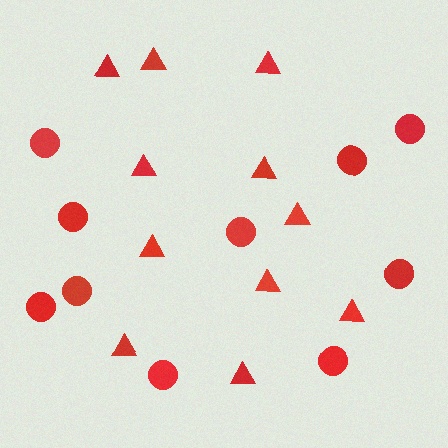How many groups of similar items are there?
There are 2 groups: one group of triangles (11) and one group of circles (10).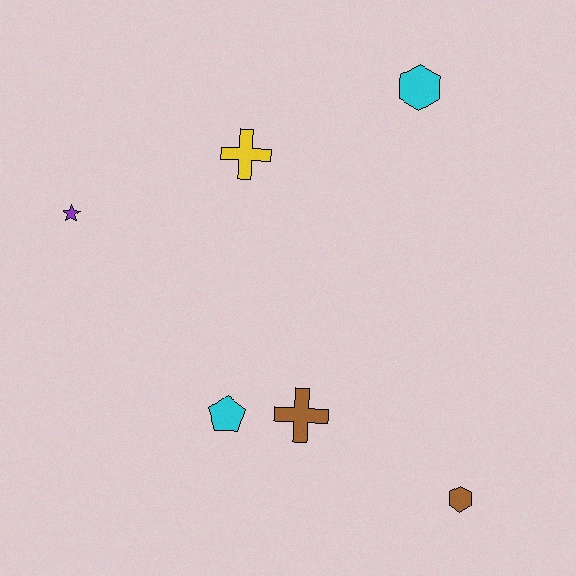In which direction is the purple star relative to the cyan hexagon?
The purple star is to the left of the cyan hexagon.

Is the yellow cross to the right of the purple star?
Yes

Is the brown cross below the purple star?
Yes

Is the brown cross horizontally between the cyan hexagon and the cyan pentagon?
Yes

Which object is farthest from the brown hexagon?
The purple star is farthest from the brown hexagon.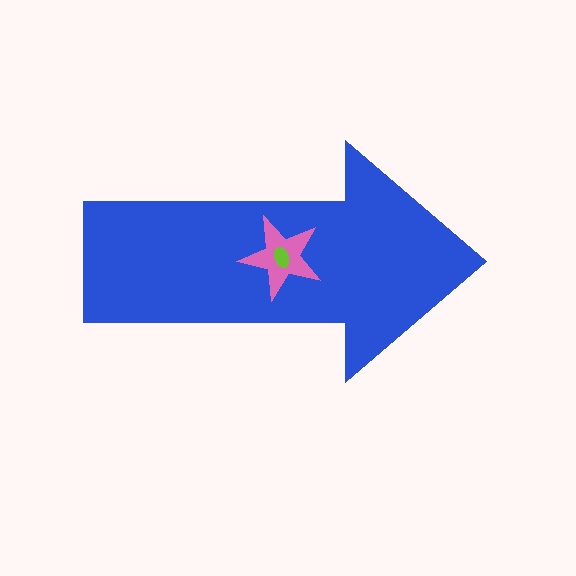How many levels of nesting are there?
3.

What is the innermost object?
The lime ellipse.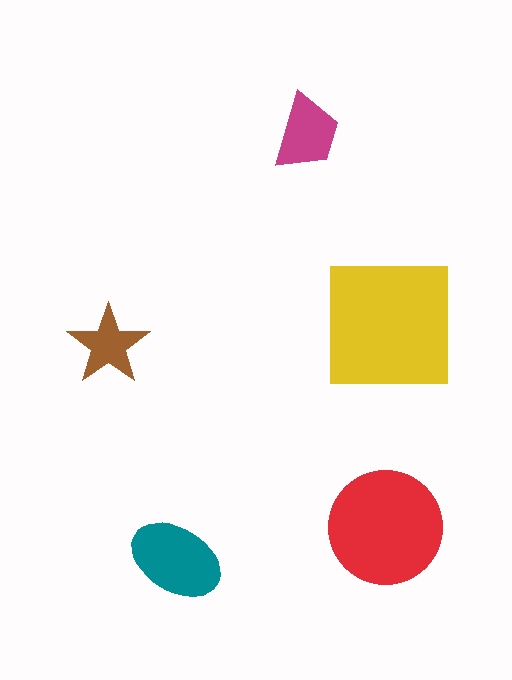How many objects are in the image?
There are 5 objects in the image.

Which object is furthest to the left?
The brown star is leftmost.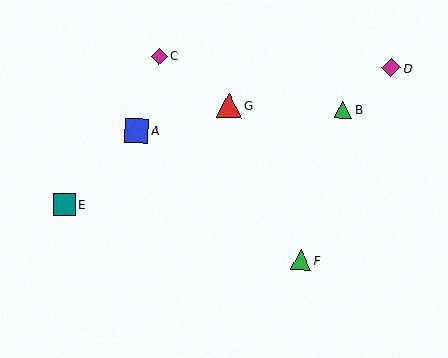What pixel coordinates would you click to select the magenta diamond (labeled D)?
Click at (391, 68) to select the magenta diamond D.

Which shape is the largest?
The red triangle (labeled G) is the largest.